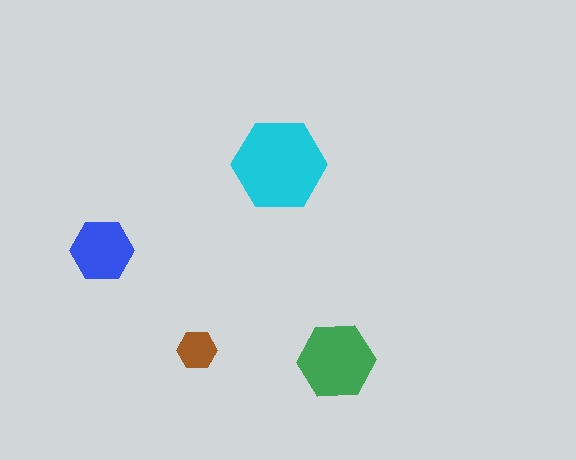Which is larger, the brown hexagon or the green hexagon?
The green one.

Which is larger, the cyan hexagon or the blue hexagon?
The cyan one.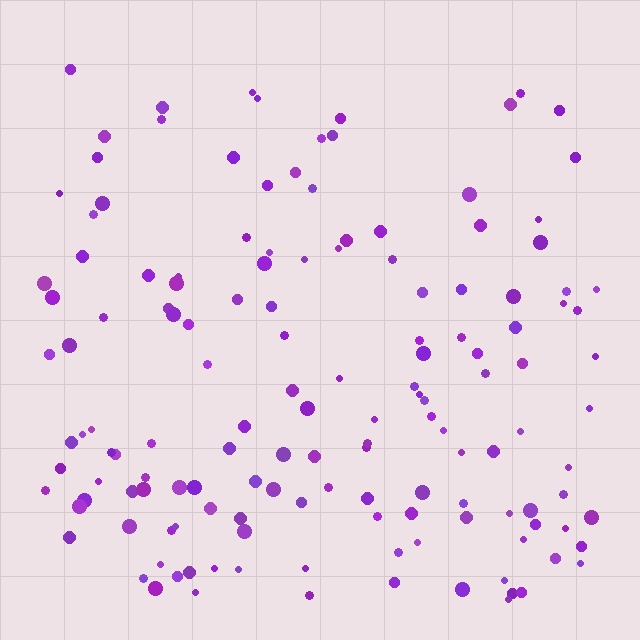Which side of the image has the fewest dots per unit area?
The top.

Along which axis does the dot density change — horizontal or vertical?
Vertical.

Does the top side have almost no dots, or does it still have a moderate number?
Still a moderate number, just noticeably fewer than the bottom.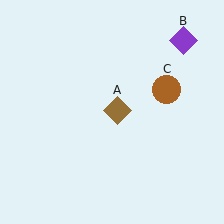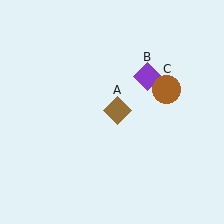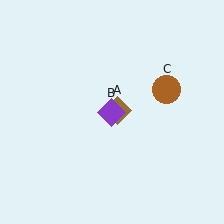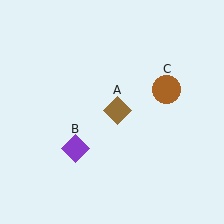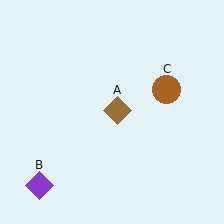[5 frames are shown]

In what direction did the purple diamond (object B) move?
The purple diamond (object B) moved down and to the left.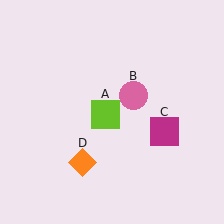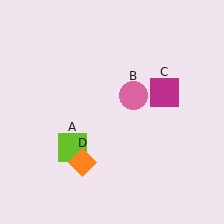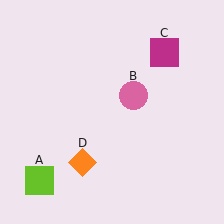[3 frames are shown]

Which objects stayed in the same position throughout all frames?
Pink circle (object B) and orange diamond (object D) remained stationary.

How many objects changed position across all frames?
2 objects changed position: lime square (object A), magenta square (object C).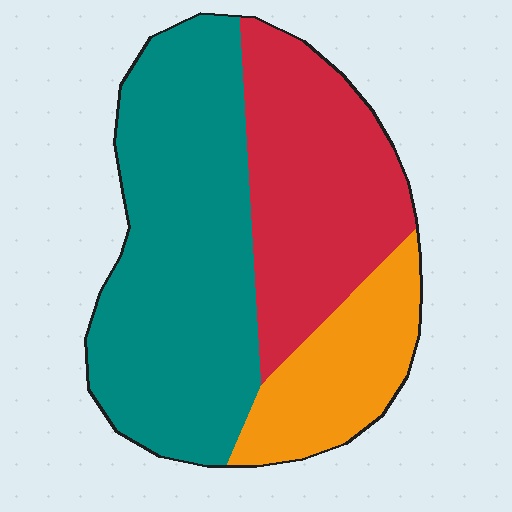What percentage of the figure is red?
Red takes up between a quarter and a half of the figure.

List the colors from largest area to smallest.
From largest to smallest: teal, red, orange.